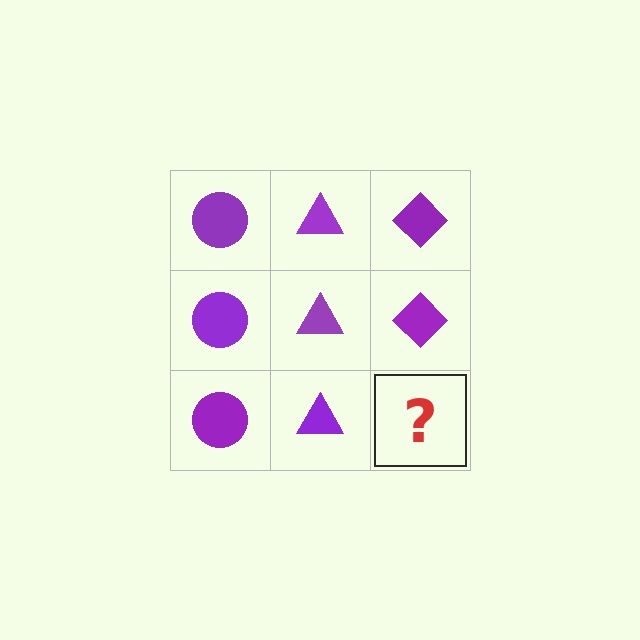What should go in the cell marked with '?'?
The missing cell should contain a purple diamond.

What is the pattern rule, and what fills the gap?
The rule is that each column has a consistent shape. The gap should be filled with a purple diamond.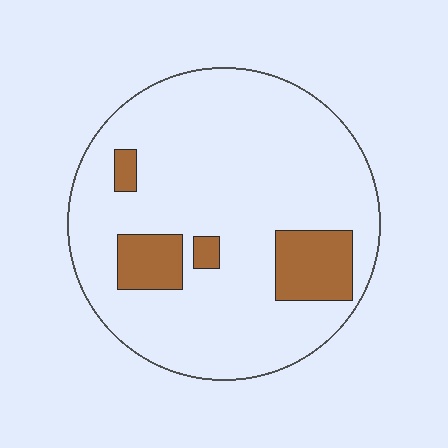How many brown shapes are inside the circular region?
4.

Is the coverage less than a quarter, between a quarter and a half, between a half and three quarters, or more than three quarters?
Less than a quarter.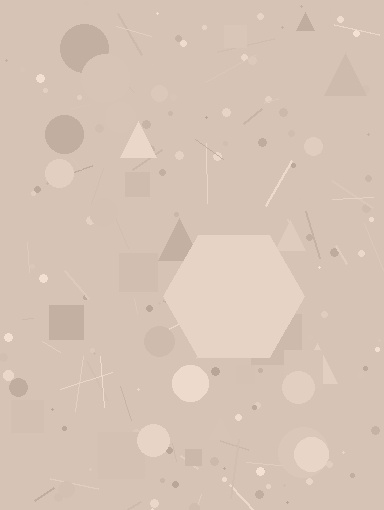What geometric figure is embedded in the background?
A hexagon is embedded in the background.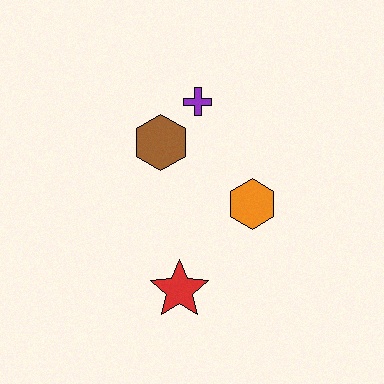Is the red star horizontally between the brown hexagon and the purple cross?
Yes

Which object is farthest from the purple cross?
The red star is farthest from the purple cross.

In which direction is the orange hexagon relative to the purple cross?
The orange hexagon is below the purple cross.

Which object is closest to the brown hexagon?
The purple cross is closest to the brown hexagon.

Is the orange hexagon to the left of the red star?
No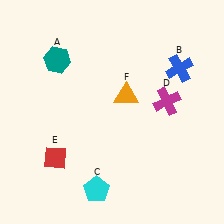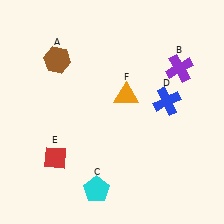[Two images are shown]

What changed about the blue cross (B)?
In Image 1, B is blue. In Image 2, it changed to purple.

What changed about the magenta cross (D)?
In Image 1, D is magenta. In Image 2, it changed to blue.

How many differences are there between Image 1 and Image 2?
There are 3 differences between the two images.